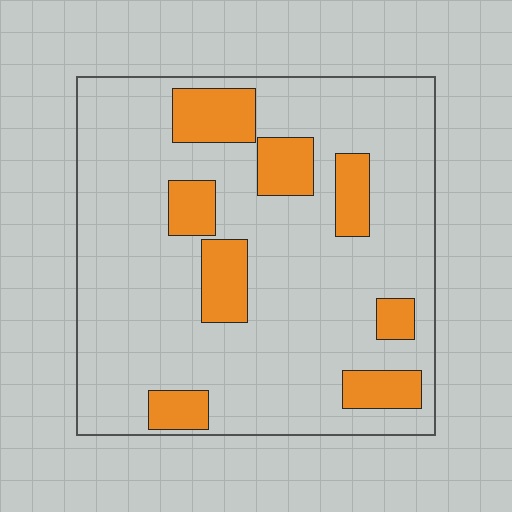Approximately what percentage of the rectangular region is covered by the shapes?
Approximately 20%.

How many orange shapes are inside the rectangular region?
8.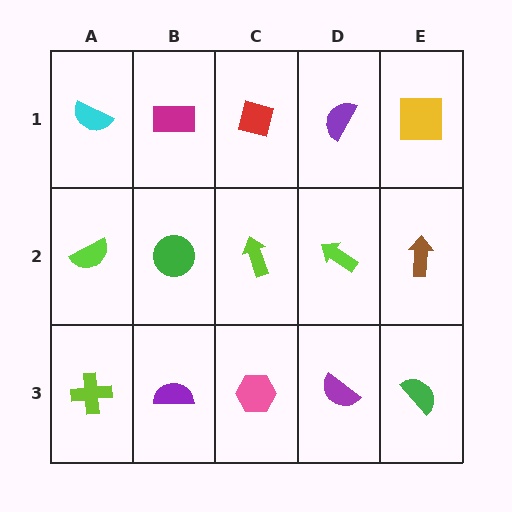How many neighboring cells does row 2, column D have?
4.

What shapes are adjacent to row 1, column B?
A green circle (row 2, column B), a cyan semicircle (row 1, column A), a red square (row 1, column C).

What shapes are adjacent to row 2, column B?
A magenta rectangle (row 1, column B), a purple semicircle (row 3, column B), a lime semicircle (row 2, column A), a lime arrow (row 2, column C).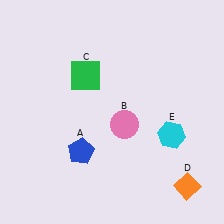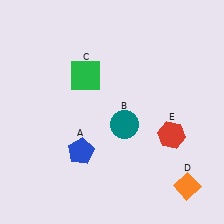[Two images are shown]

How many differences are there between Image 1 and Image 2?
There are 2 differences between the two images.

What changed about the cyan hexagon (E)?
In Image 1, E is cyan. In Image 2, it changed to red.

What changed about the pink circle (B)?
In Image 1, B is pink. In Image 2, it changed to teal.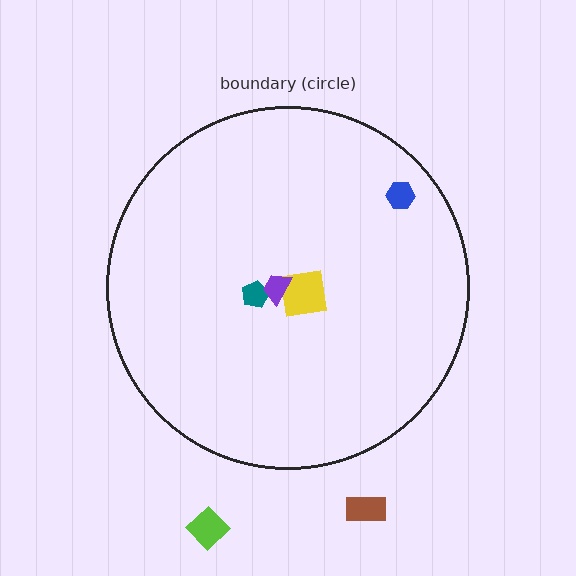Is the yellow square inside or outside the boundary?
Inside.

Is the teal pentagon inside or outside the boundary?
Inside.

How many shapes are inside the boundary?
4 inside, 2 outside.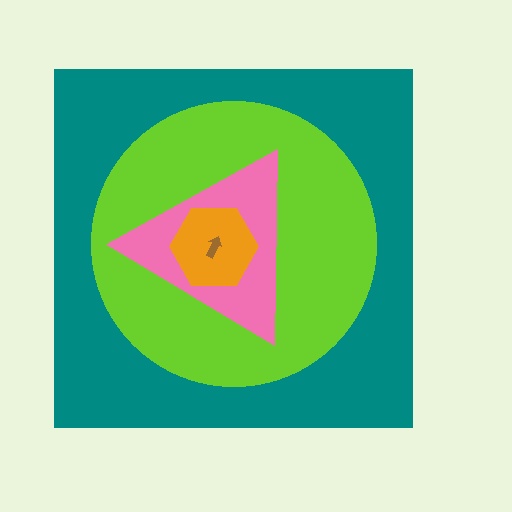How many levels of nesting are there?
5.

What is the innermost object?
The brown arrow.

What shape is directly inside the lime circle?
The pink triangle.